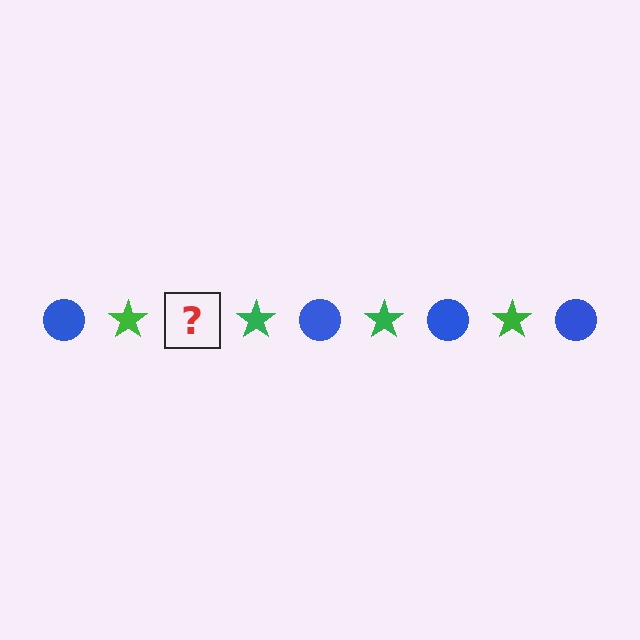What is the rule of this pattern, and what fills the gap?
The rule is that the pattern alternates between blue circle and green star. The gap should be filled with a blue circle.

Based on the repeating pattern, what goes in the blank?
The blank should be a blue circle.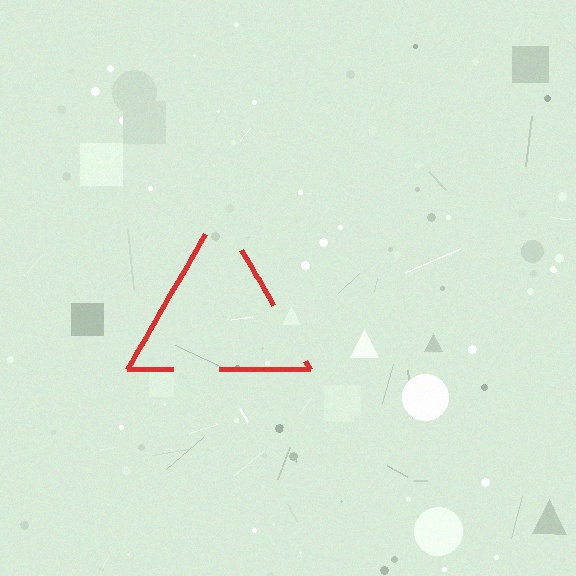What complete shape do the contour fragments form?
The contour fragments form a triangle.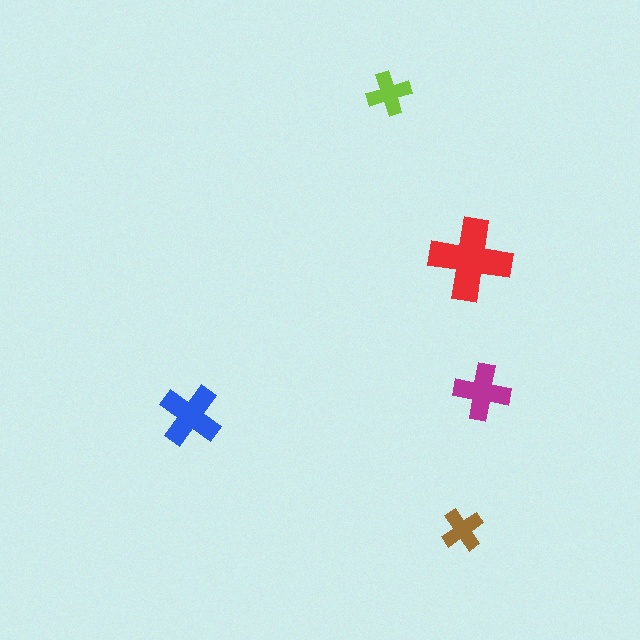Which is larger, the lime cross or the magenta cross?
The magenta one.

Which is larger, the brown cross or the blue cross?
The blue one.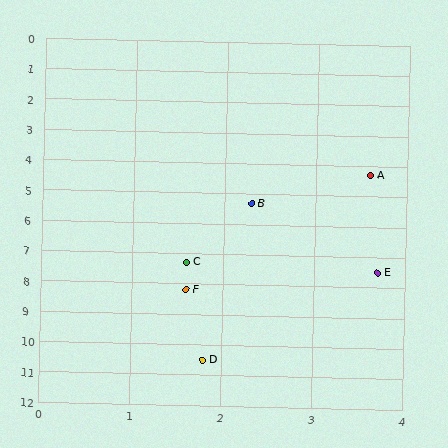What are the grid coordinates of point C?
Point C is at approximately (1.6, 7.3).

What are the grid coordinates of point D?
Point D is at approximately (1.8, 10.5).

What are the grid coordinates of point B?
Point B is at approximately (2.3, 5.3).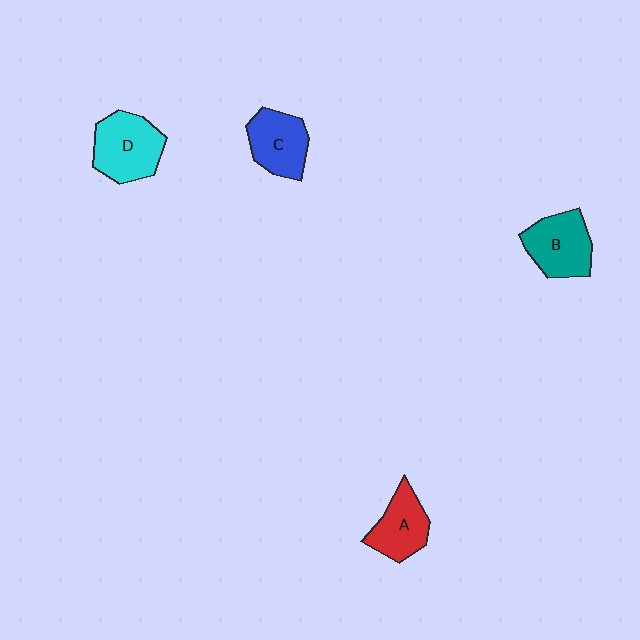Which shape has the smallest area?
Shape A (red).